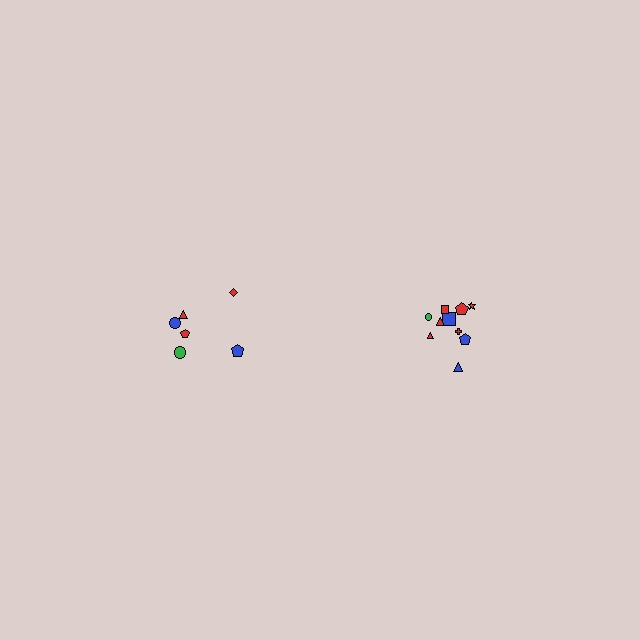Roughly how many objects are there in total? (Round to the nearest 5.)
Roughly 15 objects in total.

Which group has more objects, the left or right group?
The right group.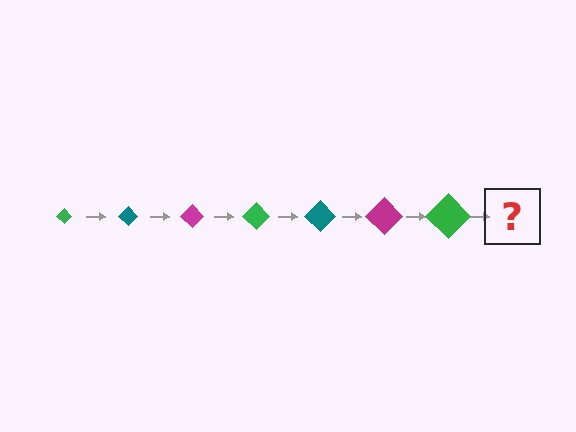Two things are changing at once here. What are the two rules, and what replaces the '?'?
The two rules are that the diamond grows larger each step and the color cycles through green, teal, and magenta. The '?' should be a teal diamond, larger than the previous one.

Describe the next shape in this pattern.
It should be a teal diamond, larger than the previous one.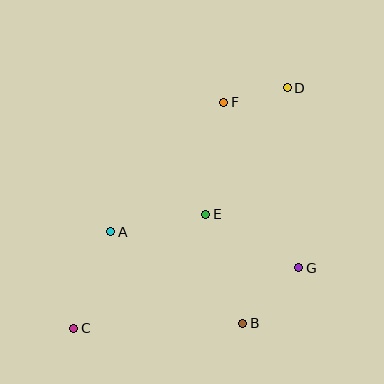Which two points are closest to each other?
Points D and F are closest to each other.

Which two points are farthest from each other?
Points C and D are farthest from each other.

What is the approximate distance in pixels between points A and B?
The distance between A and B is approximately 161 pixels.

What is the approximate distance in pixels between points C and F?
The distance between C and F is approximately 271 pixels.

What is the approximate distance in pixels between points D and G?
The distance between D and G is approximately 180 pixels.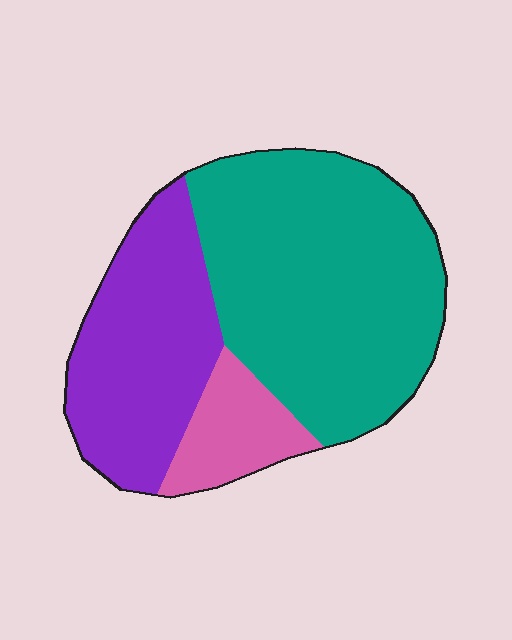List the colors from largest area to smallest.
From largest to smallest: teal, purple, pink.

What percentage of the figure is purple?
Purple covers about 30% of the figure.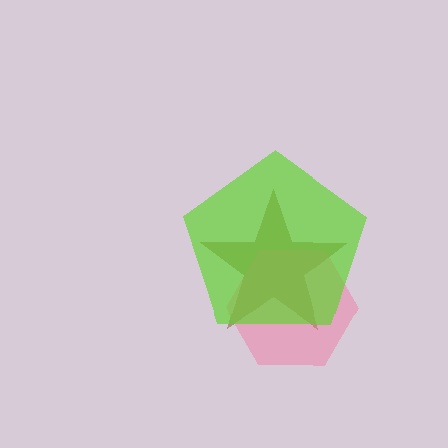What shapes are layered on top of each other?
The layered shapes are: a brown star, a pink hexagon, a lime pentagon.